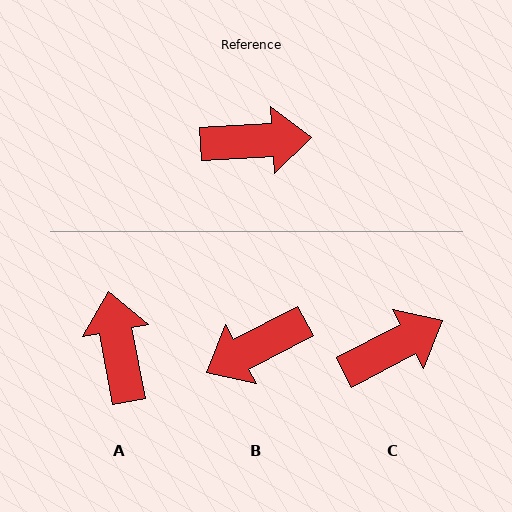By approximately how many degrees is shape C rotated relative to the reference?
Approximately 24 degrees counter-clockwise.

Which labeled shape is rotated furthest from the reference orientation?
B, about 156 degrees away.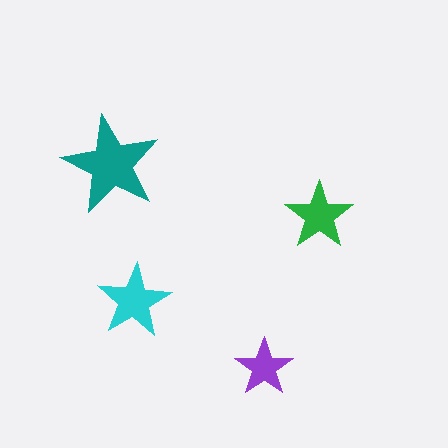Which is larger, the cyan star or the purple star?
The cyan one.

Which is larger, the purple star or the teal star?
The teal one.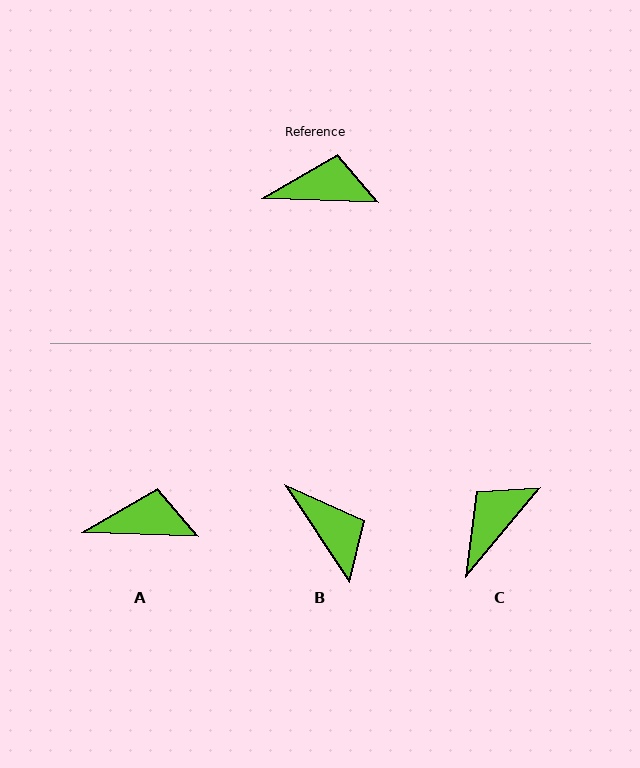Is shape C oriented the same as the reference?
No, it is off by about 52 degrees.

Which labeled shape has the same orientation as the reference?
A.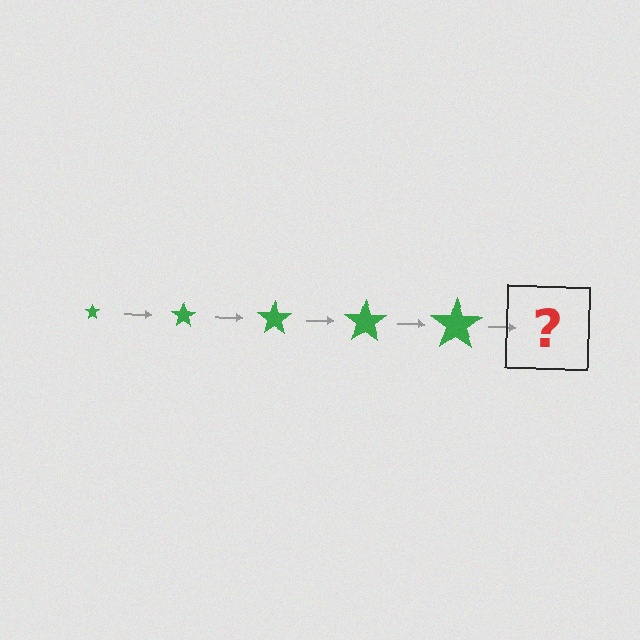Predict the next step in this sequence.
The next step is a green star, larger than the previous one.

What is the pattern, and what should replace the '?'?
The pattern is that the star gets progressively larger each step. The '?' should be a green star, larger than the previous one.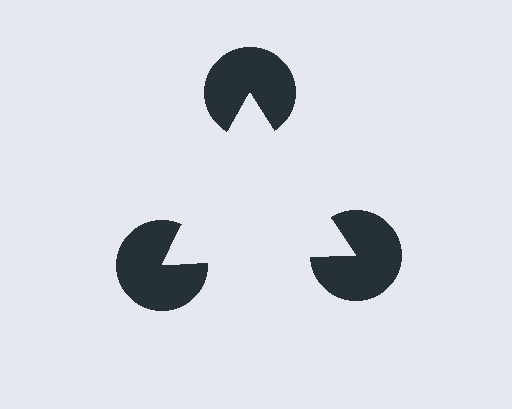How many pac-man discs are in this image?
There are 3 — one at each vertex of the illusory triangle.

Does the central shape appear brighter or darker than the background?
It typically appears slightly brighter than the background, even though no actual brightness change is drawn.